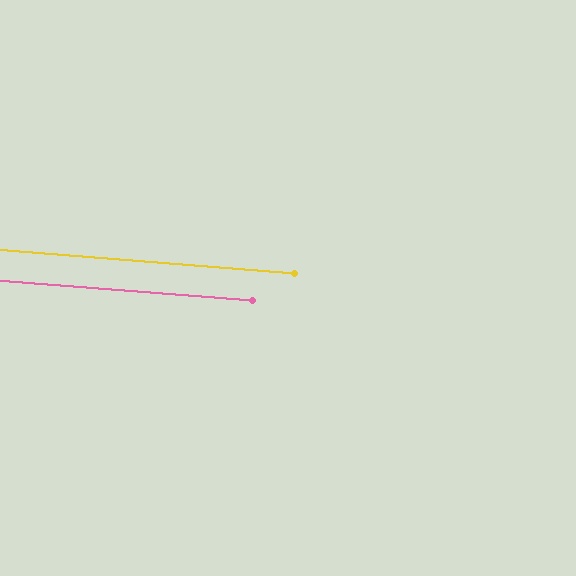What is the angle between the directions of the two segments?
Approximately 0 degrees.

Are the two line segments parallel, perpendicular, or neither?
Parallel — their directions differ by only 0.0°.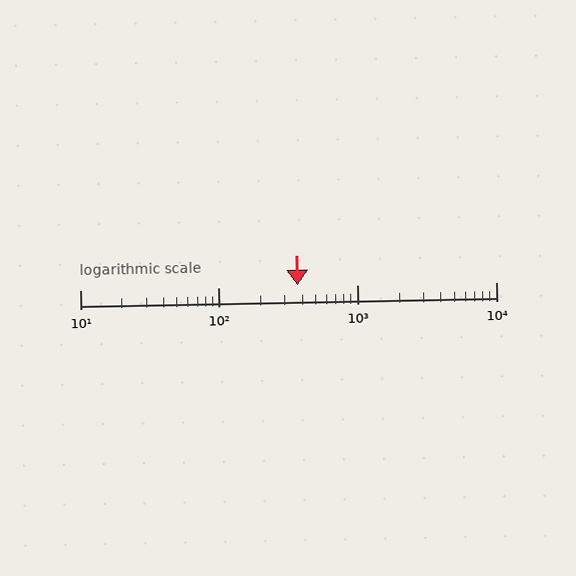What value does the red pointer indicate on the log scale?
The pointer indicates approximately 370.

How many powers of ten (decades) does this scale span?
The scale spans 3 decades, from 10 to 10000.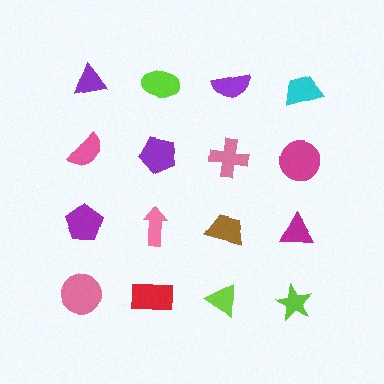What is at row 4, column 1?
A pink circle.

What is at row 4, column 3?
A lime triangle.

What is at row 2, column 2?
A purple pentagon.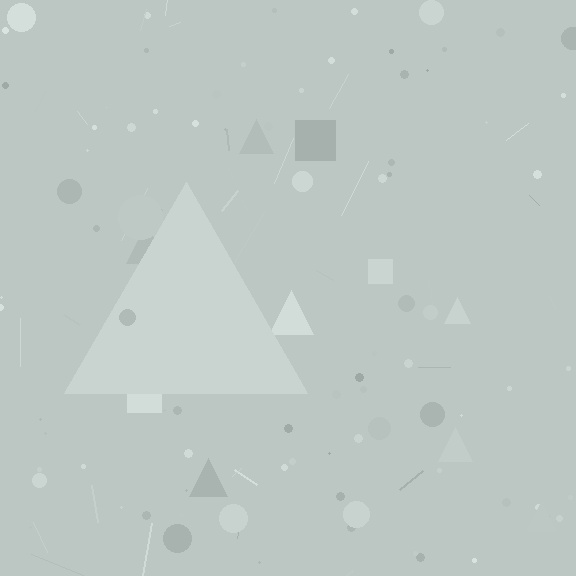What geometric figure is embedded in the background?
A triangle is embedded in the background.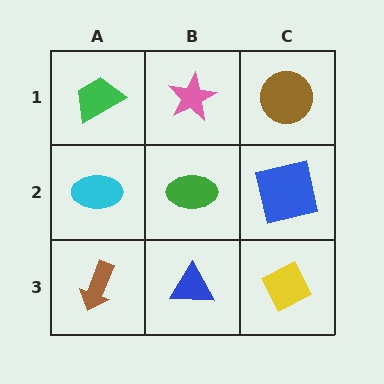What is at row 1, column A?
A green trapezoid.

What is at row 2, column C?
A blue square.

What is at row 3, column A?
A brown arrow.